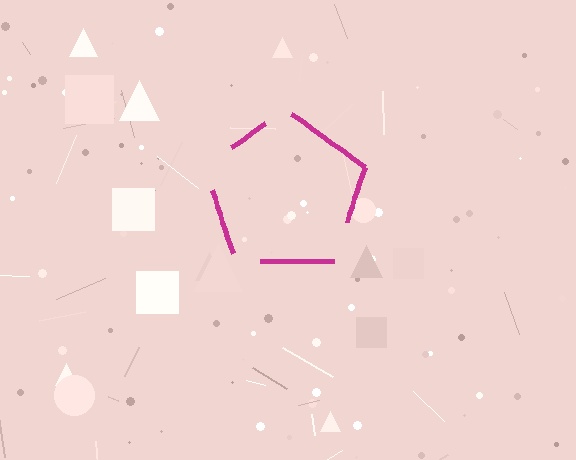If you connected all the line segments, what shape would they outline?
They would outline a pentagon.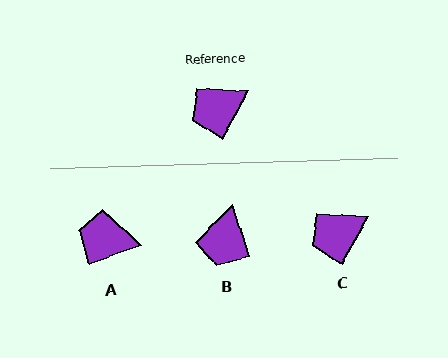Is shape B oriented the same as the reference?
No, it is off by about 48 degrees.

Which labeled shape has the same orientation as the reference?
C.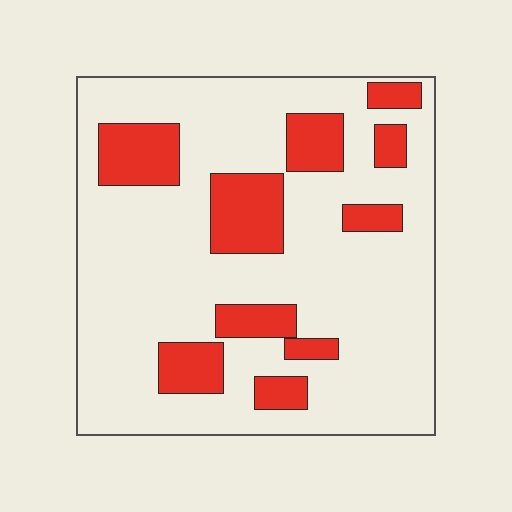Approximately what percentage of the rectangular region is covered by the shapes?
Approximately 20%.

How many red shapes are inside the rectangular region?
10.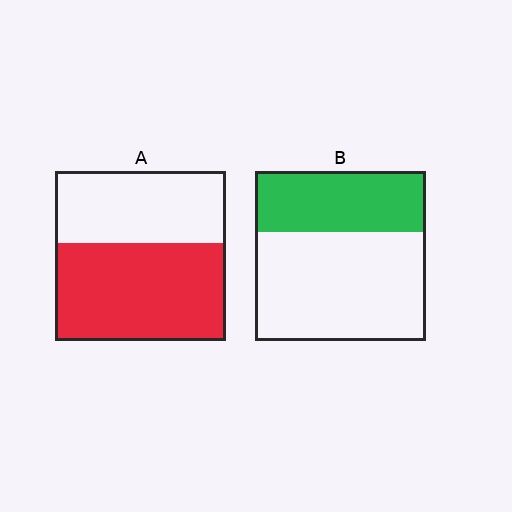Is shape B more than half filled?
No.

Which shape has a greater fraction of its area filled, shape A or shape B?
Shape A.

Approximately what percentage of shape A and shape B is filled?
A is approximately 60% and B is approximately 35%.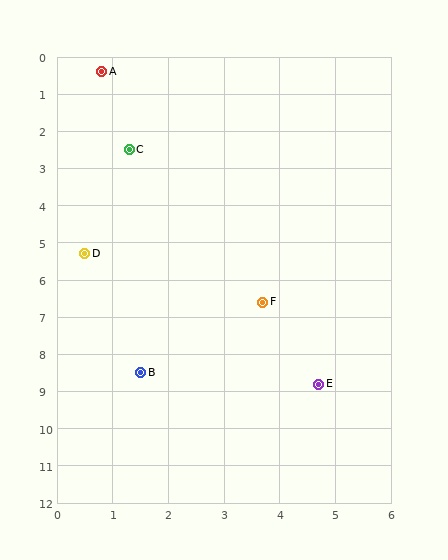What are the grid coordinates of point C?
Point C is at approximately (1.3, 2.5).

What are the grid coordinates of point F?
Point F is at approximately (3.7, 6.6).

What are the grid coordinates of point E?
Point E is at approximately (4.7, 8.8).